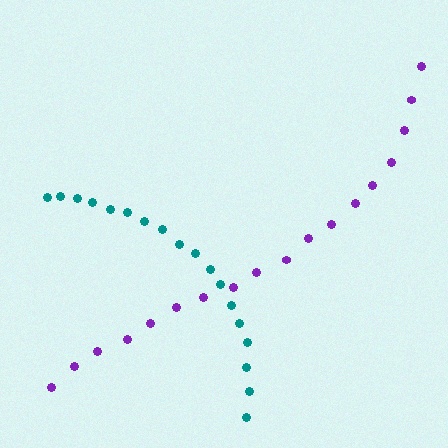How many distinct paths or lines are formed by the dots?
There are 2 distinct paths.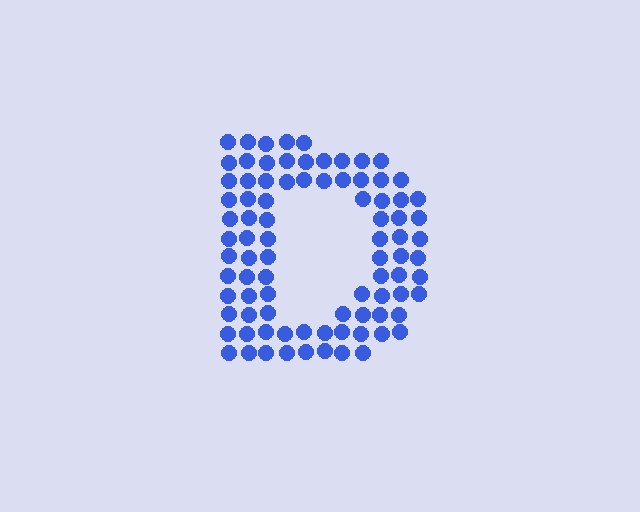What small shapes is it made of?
It is made of small circles.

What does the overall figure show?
The overall figure shows the letter D.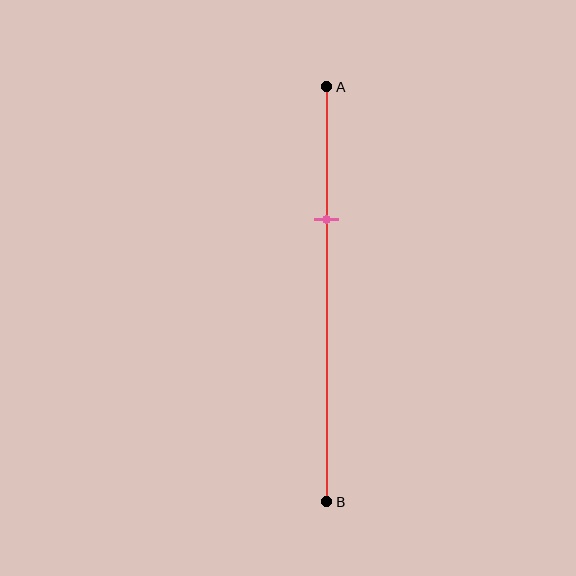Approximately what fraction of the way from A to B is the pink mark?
The pink mark is approximately 30% of the way from A to B.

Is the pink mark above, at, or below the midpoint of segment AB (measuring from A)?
The pink mark is above the midpoint of segment AB.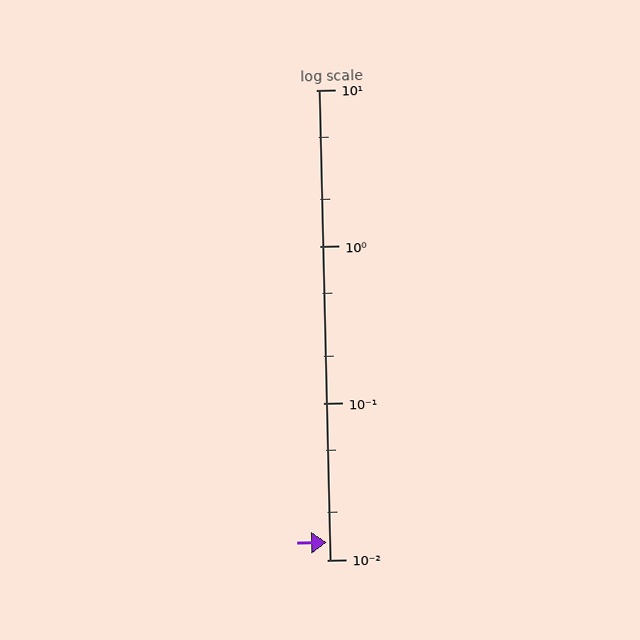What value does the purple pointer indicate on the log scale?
The pointer indicates approximately 0.013.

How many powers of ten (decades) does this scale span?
The scale spans 3 decades, from 0.01 to 10.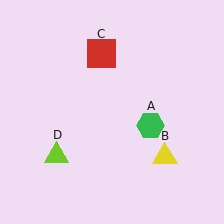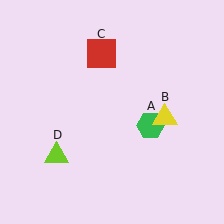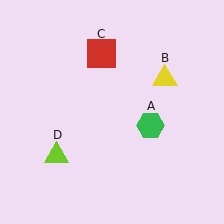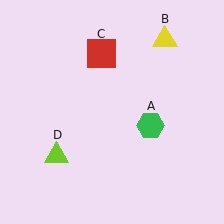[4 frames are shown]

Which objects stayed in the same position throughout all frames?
Green hexagon (object A) and red square (object C) and lime triangle (object D) remained stationary.